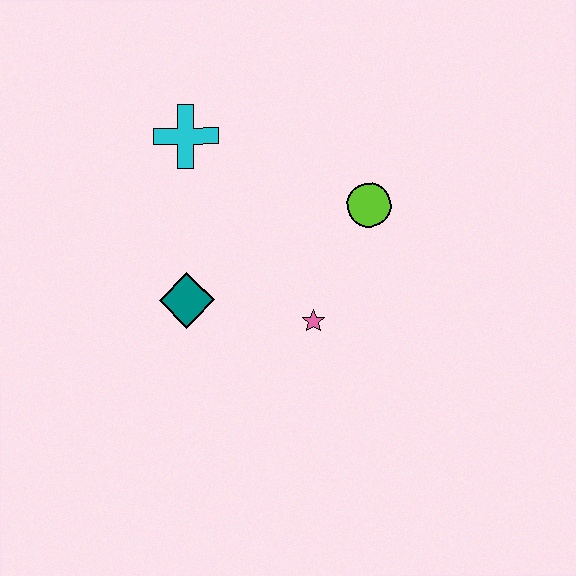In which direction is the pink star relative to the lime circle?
The pink star is below the lime circle.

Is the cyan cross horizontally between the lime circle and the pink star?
No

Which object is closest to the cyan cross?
The teal diamond is closest to the cyan cross.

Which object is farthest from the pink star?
The cyan cross is farthest from the pink star.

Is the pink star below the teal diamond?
Yes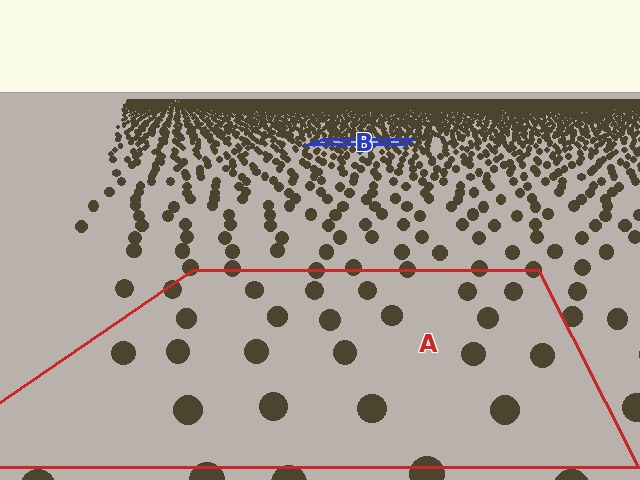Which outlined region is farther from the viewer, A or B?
Region B is farther from the viewer — the texture elements inside it appear smaller and more densely packed.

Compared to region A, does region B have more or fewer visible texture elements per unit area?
Region B has more texture elements per unit area — they are packed more densely because it is farther away.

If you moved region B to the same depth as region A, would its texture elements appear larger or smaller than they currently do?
They would appear larger. At a closer depth, the same texture elements are projected at a bigger on-screen size.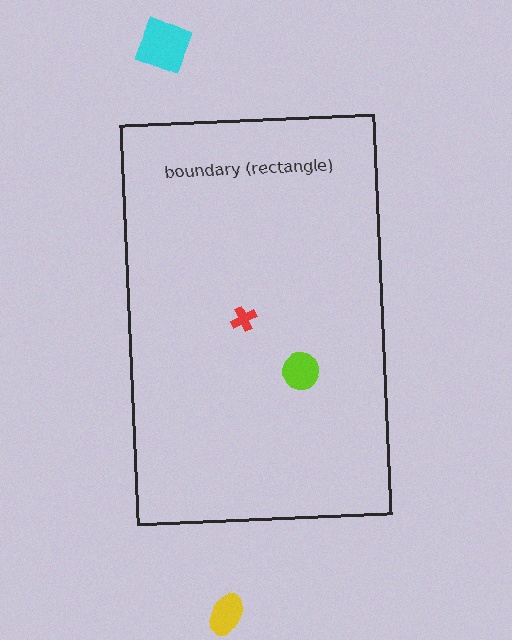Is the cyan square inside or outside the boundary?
Outside.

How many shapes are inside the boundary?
2 inside, 2 outside.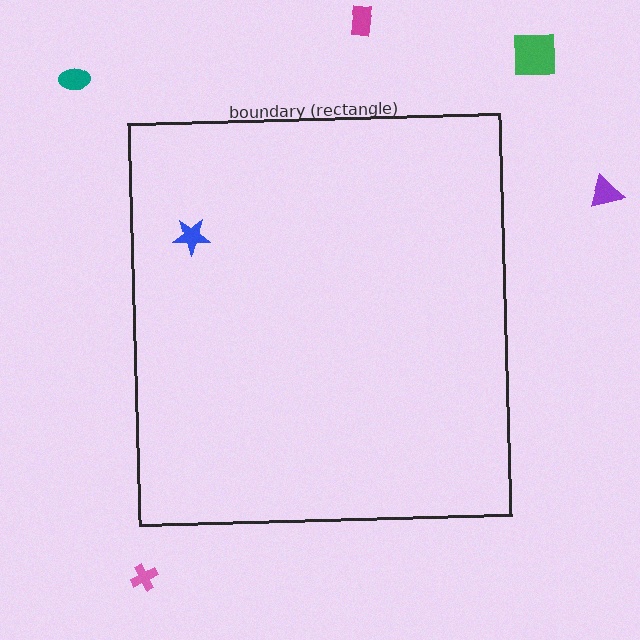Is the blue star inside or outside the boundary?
Inside.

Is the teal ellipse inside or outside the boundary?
Outside.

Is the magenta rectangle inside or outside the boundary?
Outside.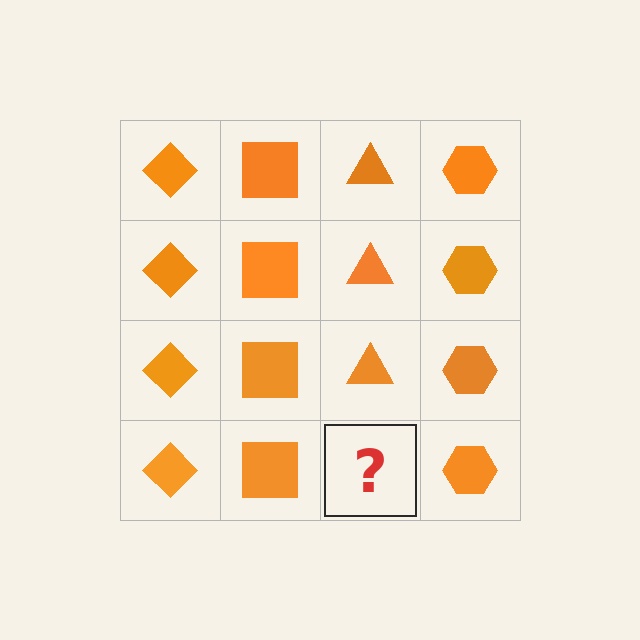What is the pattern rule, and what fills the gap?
The rule is that each column has a consistent shape. The gap should be filled with an orange triangle.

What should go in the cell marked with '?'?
The missing cell should contain an orange triangle.